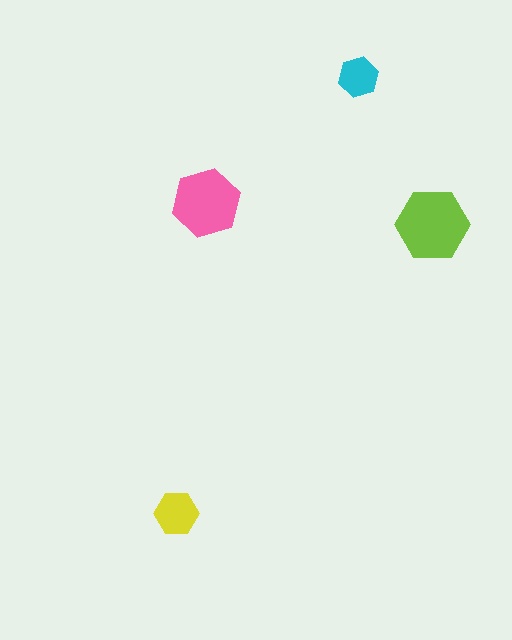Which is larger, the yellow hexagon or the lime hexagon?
The lime one.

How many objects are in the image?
There are 4 objects in the image.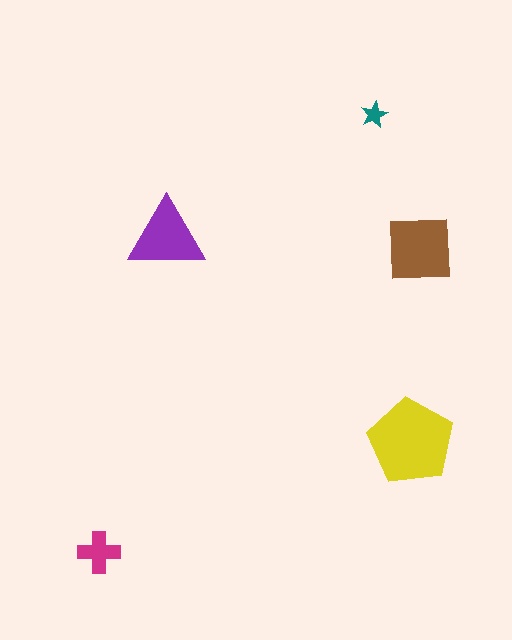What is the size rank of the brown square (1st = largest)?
2nd.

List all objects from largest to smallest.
The yellow pentagon, the brown square, the purple triangle, the magenta cross, the teal star.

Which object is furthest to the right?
The brown square is rightmost.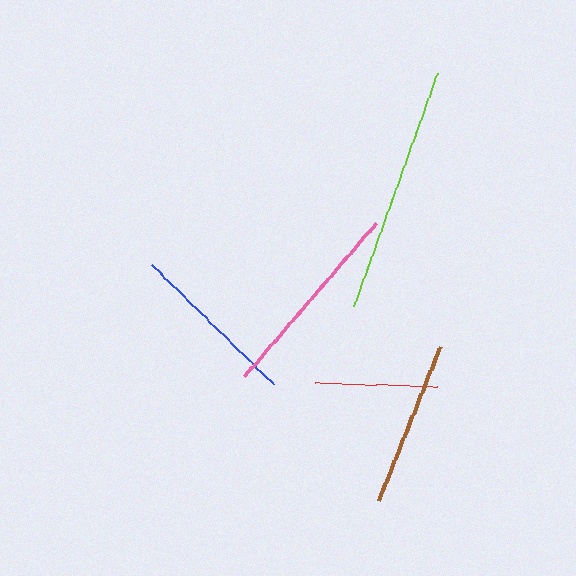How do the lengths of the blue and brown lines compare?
The blue and brown lines are approximately the same length.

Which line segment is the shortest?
The red line is the shortest at approximately 122 pixels.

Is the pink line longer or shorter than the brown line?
The pink line is longer than the brown line.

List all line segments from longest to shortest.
From longest to shortest: lime, pink, blue, brown, red.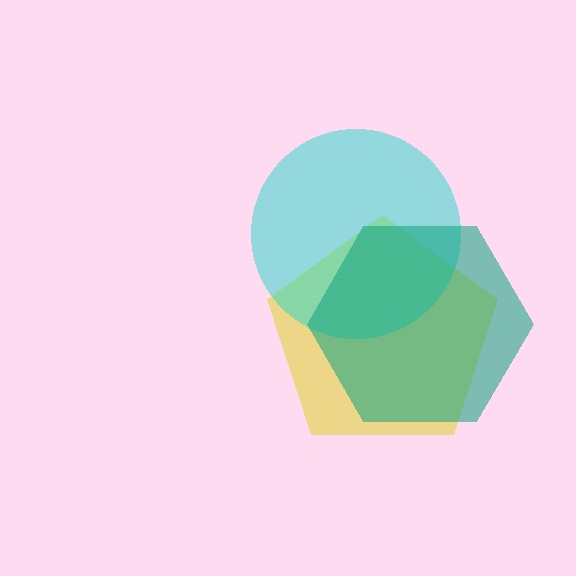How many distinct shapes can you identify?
There are 3 distinct shapes: a yellow pentagon, a cyan circle, a teal hexagon.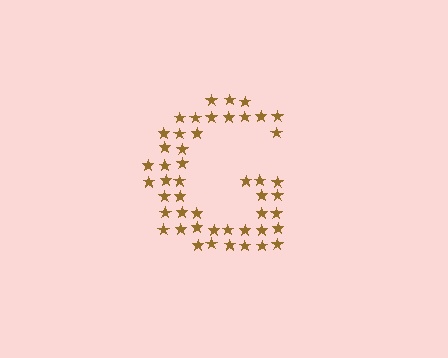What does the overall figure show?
The overall figure shows the letter G.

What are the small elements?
The small elements are stars.